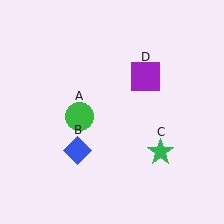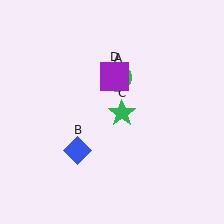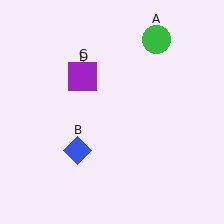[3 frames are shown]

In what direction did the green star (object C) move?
The green star (object C) moved up and to the left.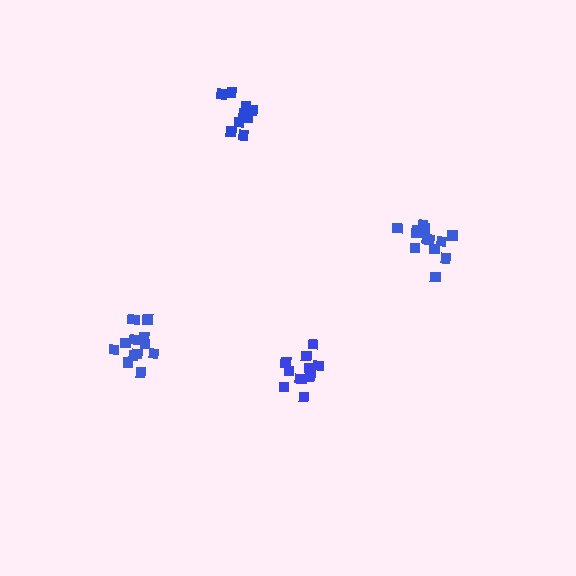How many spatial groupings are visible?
There are 4 spatial groupings.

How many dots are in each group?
Group 1: 13 dots, Group 2: 12 dots, Group 3: 10 dots, Group 4: 14 dots (49 total).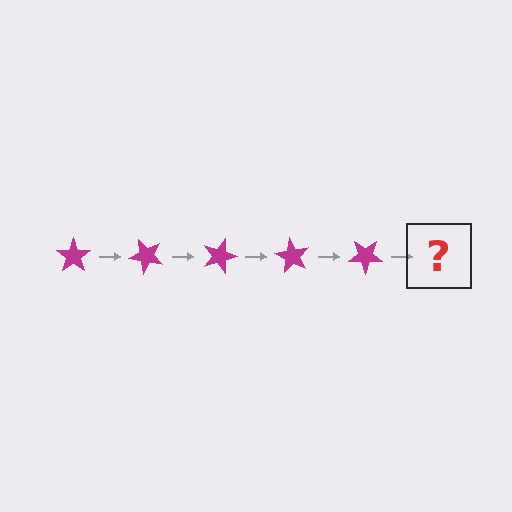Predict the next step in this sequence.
The next step is a magenta star rotated 225 degrees.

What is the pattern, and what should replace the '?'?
The pattern is that the star rotates 45 degrees each step. The '?' should be a magenta star rotated 225 degrees.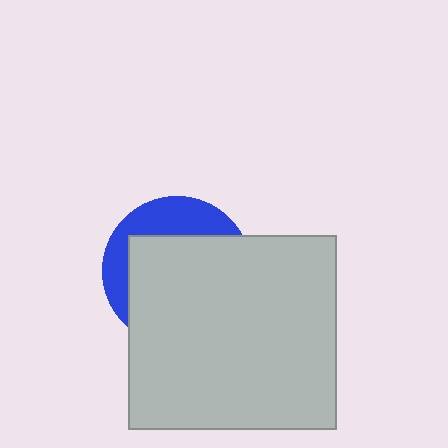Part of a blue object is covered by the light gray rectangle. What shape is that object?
It is a circle.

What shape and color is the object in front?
The object in front is a light gray rectangle.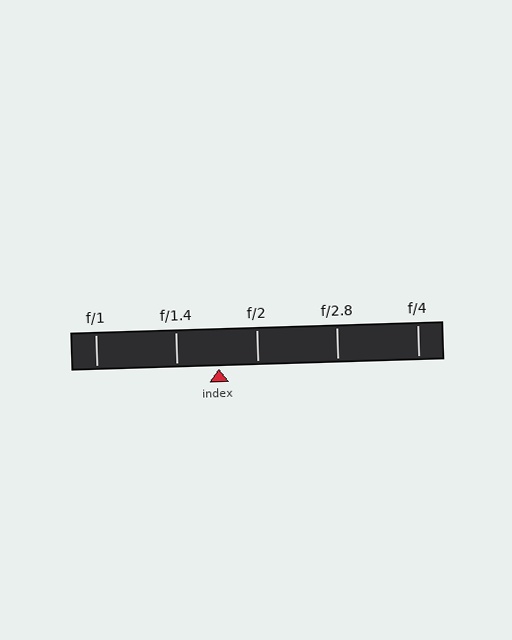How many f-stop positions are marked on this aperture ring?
There are 5 f-stop positions marked.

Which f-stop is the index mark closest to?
The index mark is closest to f/2.